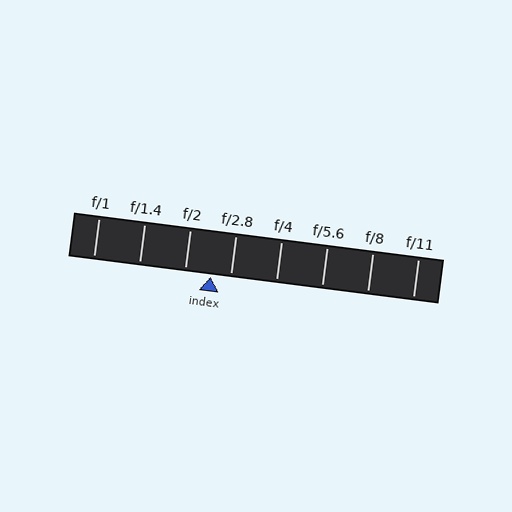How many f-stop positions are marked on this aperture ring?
There are 8 f-stop positions marked.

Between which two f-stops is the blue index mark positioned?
The index mark is between f/2 and f/2.8.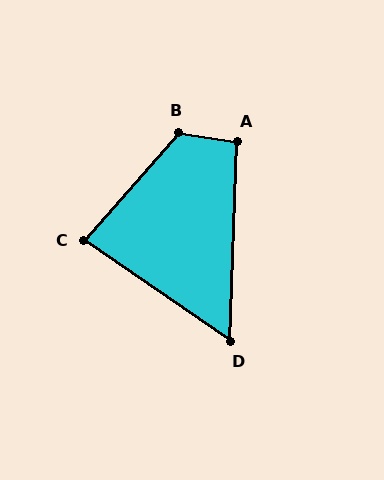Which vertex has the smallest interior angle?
D, at approximately 57 degrees.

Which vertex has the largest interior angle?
B, at approximately 123 degrees.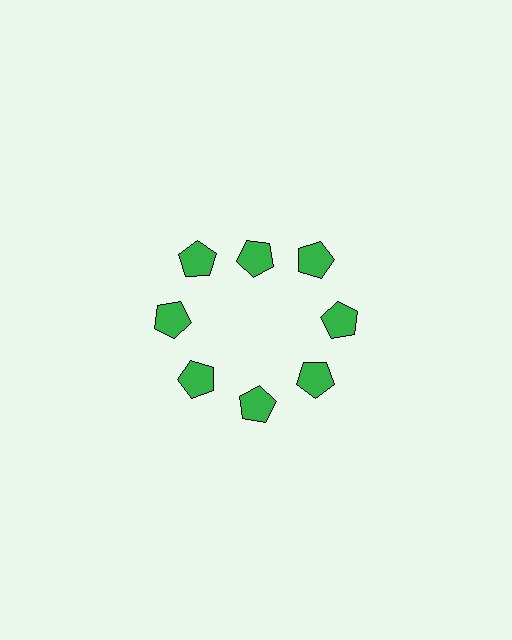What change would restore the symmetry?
The symmetry would be restored by moving it outward, back onto the ring so that all 8 pentagons sit at equal angles and equal distance from the center.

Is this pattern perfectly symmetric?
No. The 8 green pentagons are arranged in a ring, but one element near the 12 o'clock position is pulled inward toward the center, breaking the 8-fold rotational symmetry.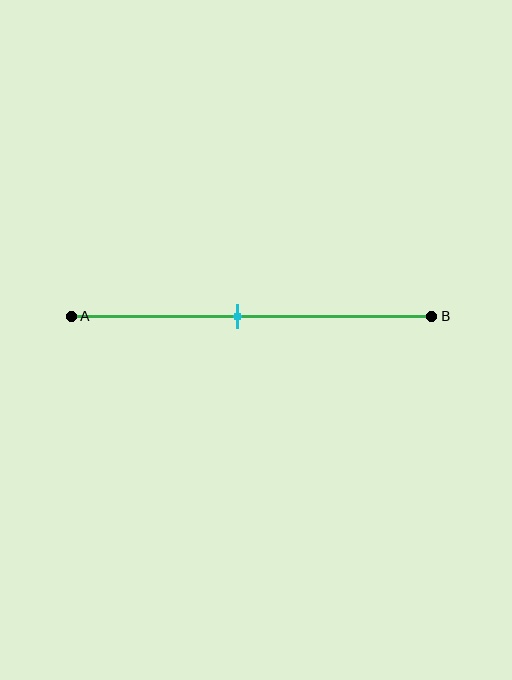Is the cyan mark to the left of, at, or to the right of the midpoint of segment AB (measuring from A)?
The cyan mark is to the left of the midpoint of segment AB.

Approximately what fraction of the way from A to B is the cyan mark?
The cyan mark is approximately 45% of the way from A to B.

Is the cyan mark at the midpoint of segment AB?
No, the mark is at about 45% from A, not at the 50% midpoint.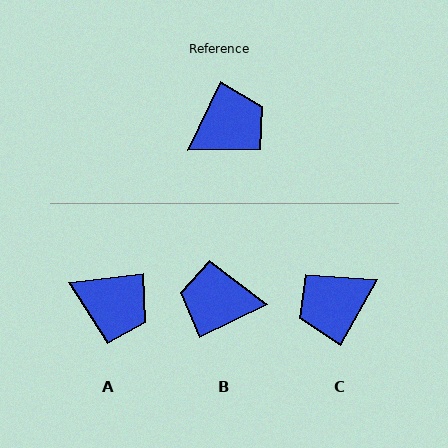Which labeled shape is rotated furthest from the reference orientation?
C, about 176 degrees away.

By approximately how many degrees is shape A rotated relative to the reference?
Approximately 58 degrees clockwise.